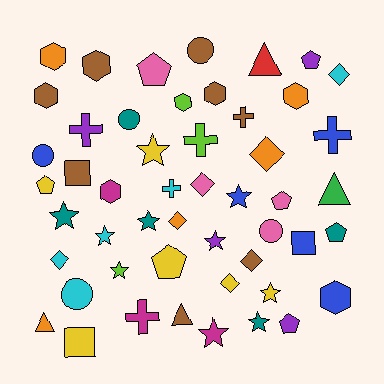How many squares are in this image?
There are 3 squares.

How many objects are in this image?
There are 50 objects.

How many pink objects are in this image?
There are 4 pink objects.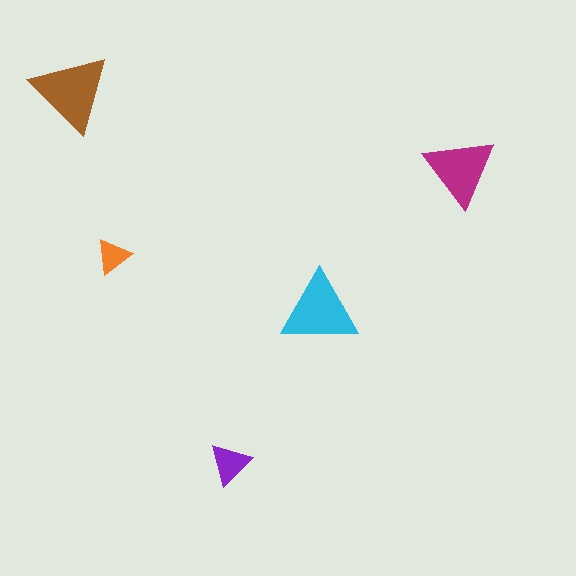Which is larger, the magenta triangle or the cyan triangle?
The cyan one.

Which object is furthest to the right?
The magenta triangle is rightmost.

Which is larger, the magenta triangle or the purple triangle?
The magenta one.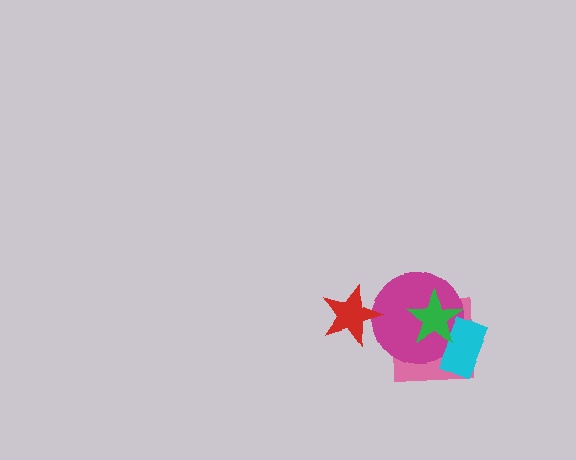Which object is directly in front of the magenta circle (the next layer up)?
The cyan rectangle is directly in front of the magenta circle.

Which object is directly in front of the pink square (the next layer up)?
The magenta circle is directly in front of the pink square.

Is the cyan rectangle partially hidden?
Yes, it is partially covered by another shape.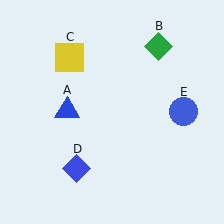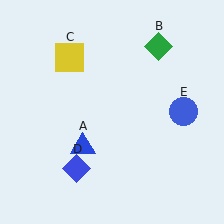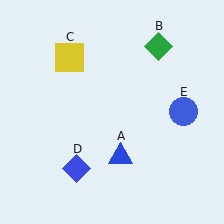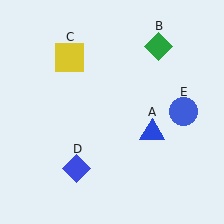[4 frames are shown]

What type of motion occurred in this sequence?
The blue triangle (object A) rotated counterclockwise around the center of the scene.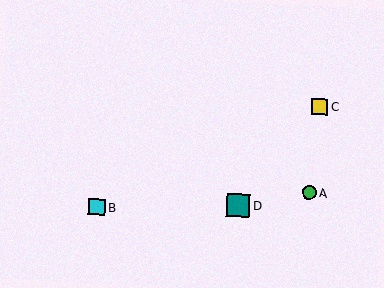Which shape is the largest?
The teal square (labeled D) is the largest.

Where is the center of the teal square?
The center of the teal square is at (238, 205).